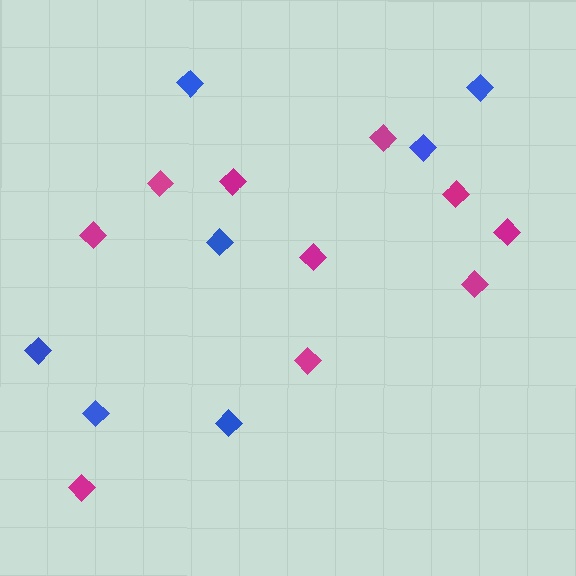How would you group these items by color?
There are 2 groups: one group of magenta diamonds (10) and one group of blue diamonds (7).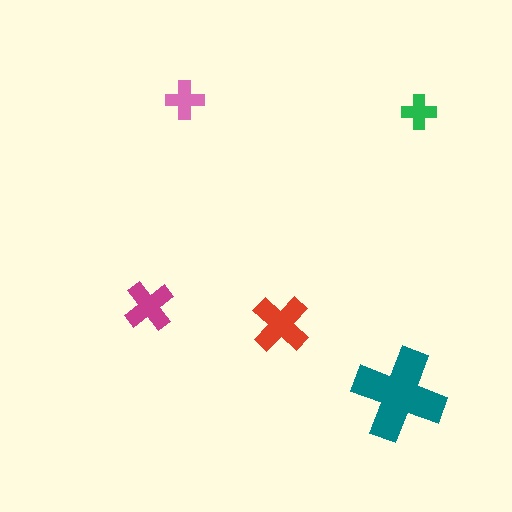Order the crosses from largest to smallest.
the teal one, the red one, the magenta one, the pink one, the green one.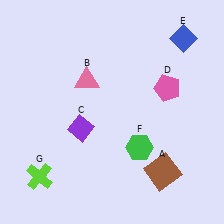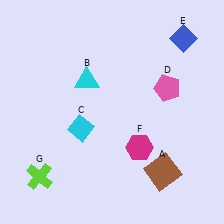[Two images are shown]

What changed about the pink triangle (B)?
In Image 1, B is pink. In Image 2, it changed to cyan.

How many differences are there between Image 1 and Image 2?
There are 3 differences between the two images.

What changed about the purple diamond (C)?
In Image 1, C is purple. In Image 2, it changed to cyan.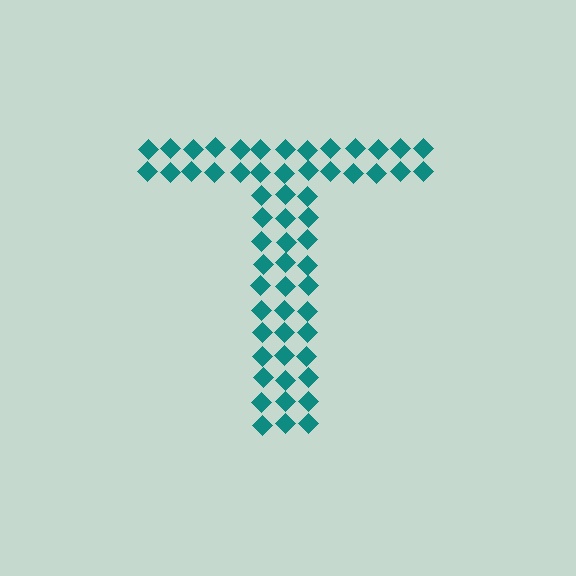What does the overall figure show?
The overall figure shows the letter T.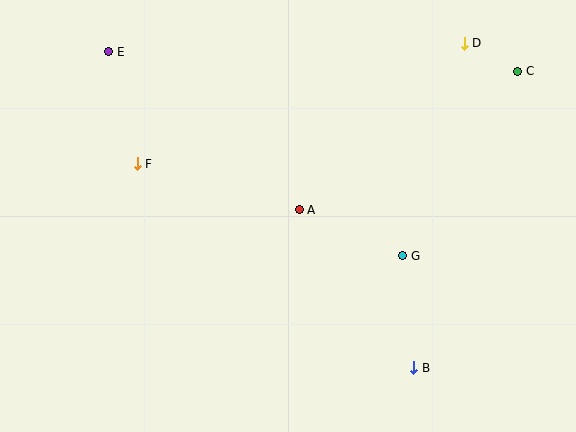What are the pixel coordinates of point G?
Point G is at (403, 256).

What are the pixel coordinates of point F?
Point F is at (137, 164).